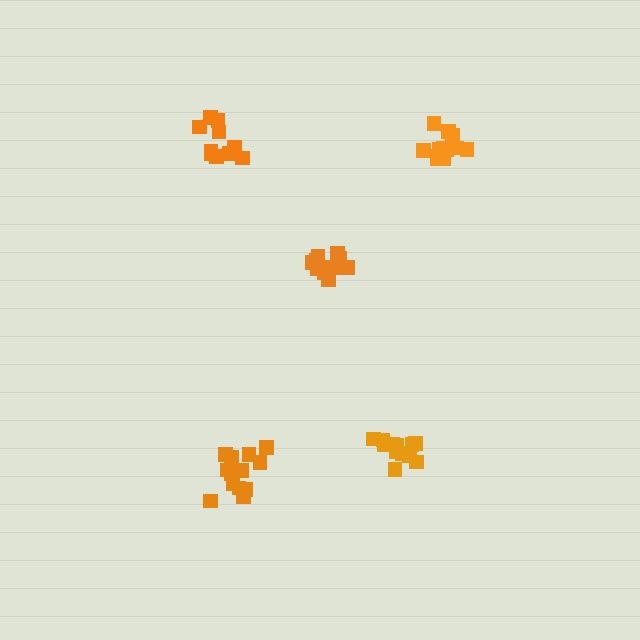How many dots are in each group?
Group 1: 12 dots, Group 2: 10 dots, Group 3: 13 dots, Group 4: 14 dots, Group 5: 11 dots (60 total).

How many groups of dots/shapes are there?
There are 5 groups.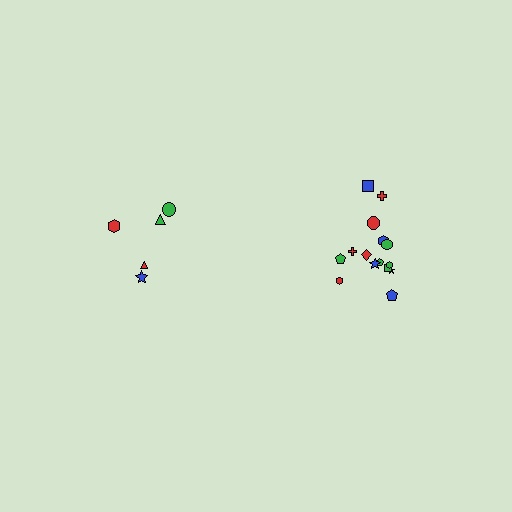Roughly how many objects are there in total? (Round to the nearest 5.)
Roughly 20 objects in total.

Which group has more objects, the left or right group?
The right group.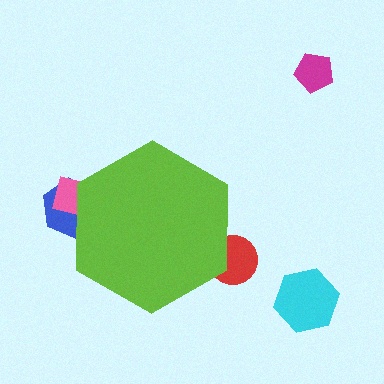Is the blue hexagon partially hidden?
Yes, the blue hexagon is partially hidden behind the lime hexagon.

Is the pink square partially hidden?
Yes, the pink square is partially hidden behind the lime hexagon.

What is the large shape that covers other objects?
A lime hexagon.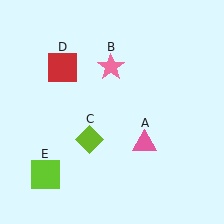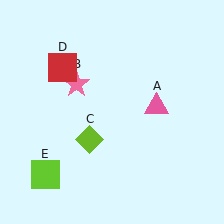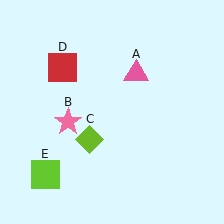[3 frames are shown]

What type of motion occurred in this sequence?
The pink triangle (object A), pink star (object B) rotated counterclockwise around the center of the scene.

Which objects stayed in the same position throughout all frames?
Lime diamond (object C) and red square (object D) and lime square (object E) remained stationary.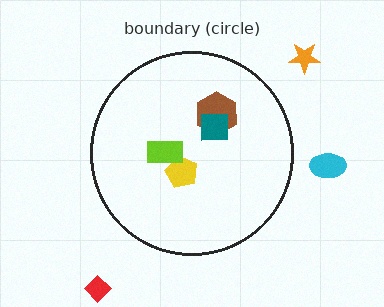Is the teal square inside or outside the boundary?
Inside.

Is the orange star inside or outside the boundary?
Outside.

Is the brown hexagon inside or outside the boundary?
Inside.